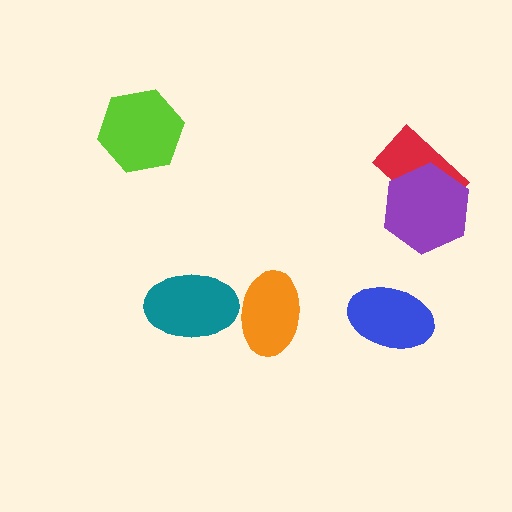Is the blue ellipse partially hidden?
No, no other shape covers it.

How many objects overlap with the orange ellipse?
1 object overlaps with the orange ellipse.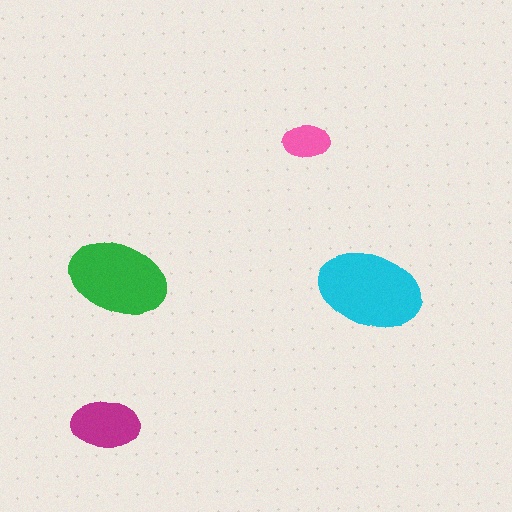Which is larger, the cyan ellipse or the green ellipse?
The cyan one.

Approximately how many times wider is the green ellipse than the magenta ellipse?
About 1.5 times wider.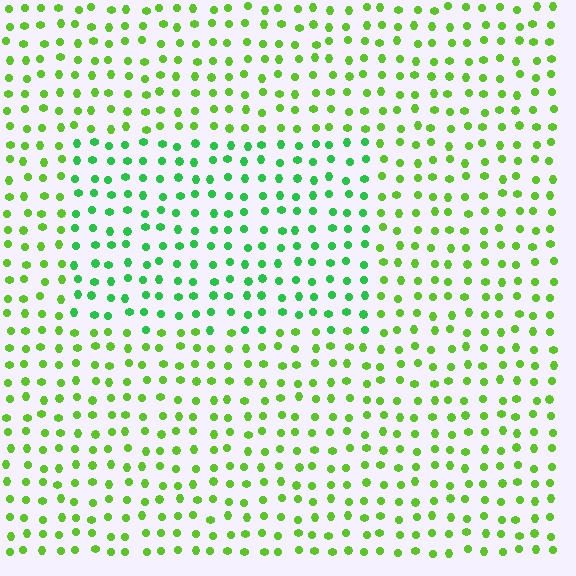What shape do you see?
I see a rectangle.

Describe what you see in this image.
The image is filled with small lime elements in a uniform arrangement. A rectangle-shaped region is visible where the elements are tinted to a slightly different hue, forming a subtle color boundary.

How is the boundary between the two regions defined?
The boundary is defined purely by a slight shift in hue (about 32 degrees). Spacing, size, and orientation are identical on both sides.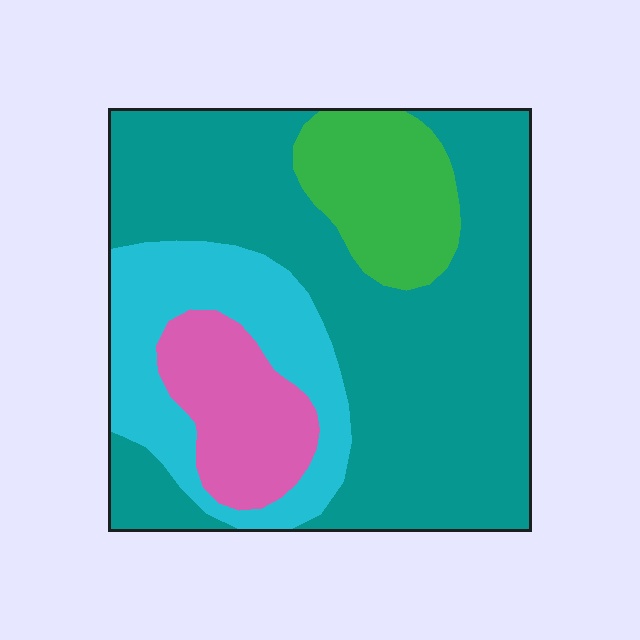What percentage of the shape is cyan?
Cyan takes up less than a quarter of the shape.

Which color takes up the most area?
Teal, at roughly 55%.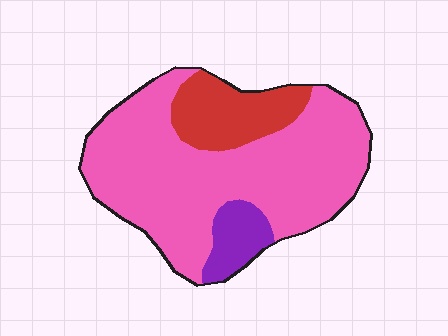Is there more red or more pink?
Pink.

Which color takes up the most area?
Pink, at roughly 75%.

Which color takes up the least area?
Purple, at roughly 10%.